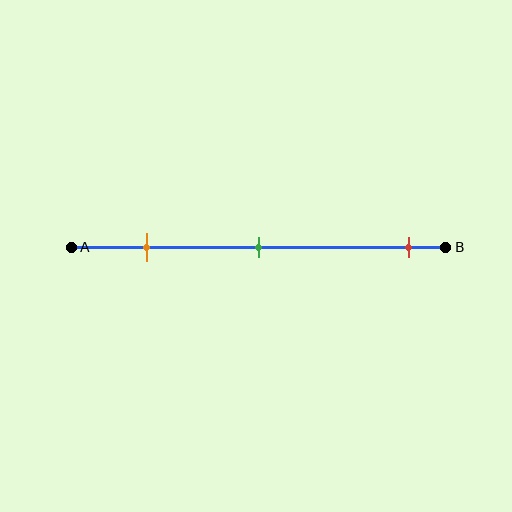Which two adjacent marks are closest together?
The orange and green marks are the closest adjacent pair.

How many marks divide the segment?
There are 3 marks dividing the segment.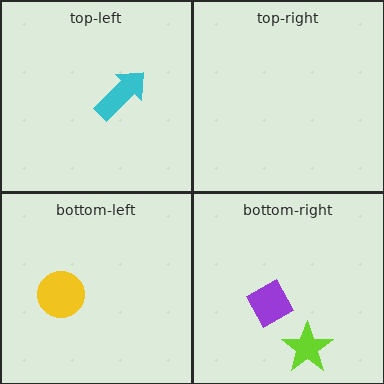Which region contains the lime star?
The bottom-right region.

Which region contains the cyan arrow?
The top-left region.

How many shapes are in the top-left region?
1.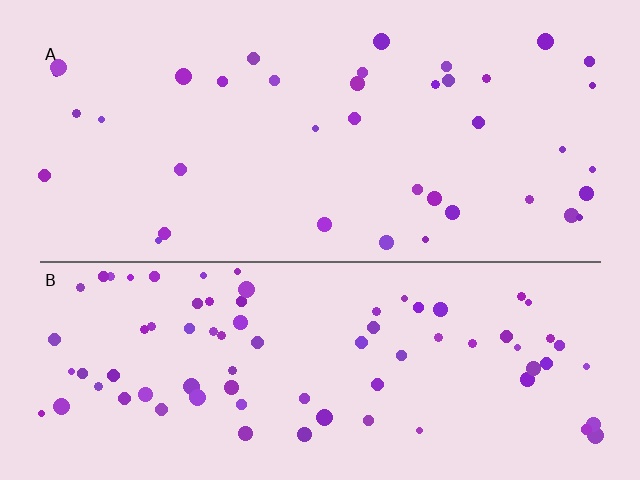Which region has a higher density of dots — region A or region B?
B (the bottom).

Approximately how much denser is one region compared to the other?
Approximately 2.1× — region B over region A.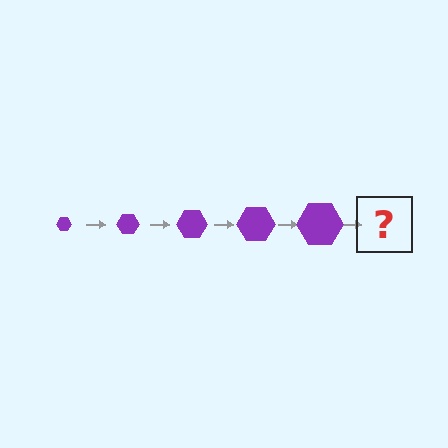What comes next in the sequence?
The next element should be a purple hexagon, larger than the previous one.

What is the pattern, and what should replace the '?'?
The pattern is that the hexagon gets progressively larger each step. The '?' should be a purple hexagon, larger than the previous one.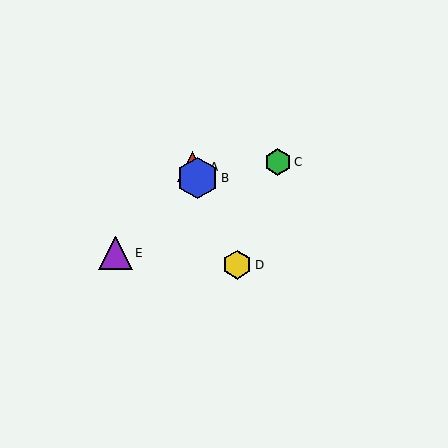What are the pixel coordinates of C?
Object C is at (278, 162).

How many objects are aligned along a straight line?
3 objects (A, B, D) are aligned along a straight line.